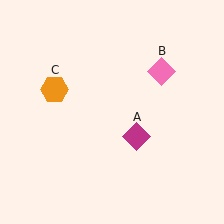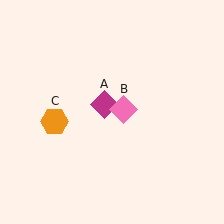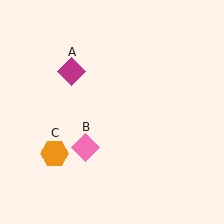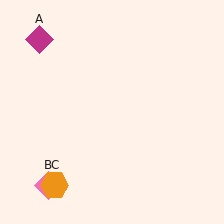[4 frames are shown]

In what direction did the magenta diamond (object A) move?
The magenta diamond (object A) moved up and to the left.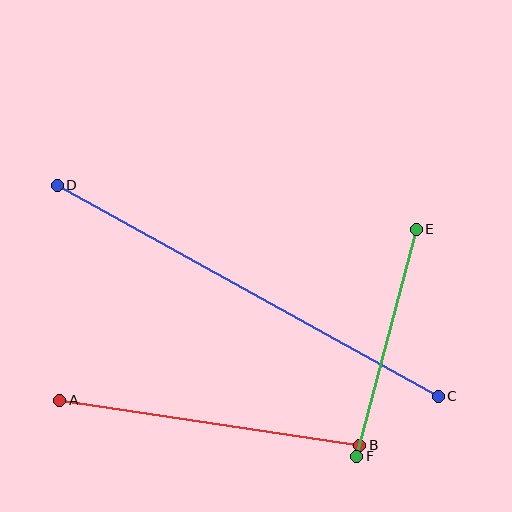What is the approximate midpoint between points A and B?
The midpoint is at approximately (210, 423) pixels.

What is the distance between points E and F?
The distance is approximately 235 pixels.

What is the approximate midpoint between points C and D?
The midpoint is at approximately (248, 291) pixels.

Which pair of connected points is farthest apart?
Points C and D are farthest apart.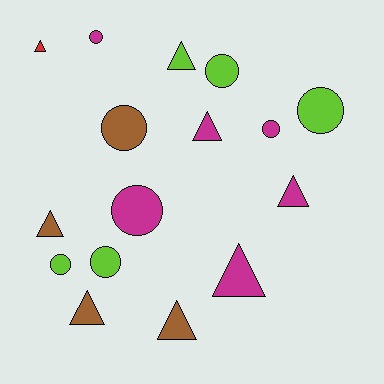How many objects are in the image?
There are 16 objects.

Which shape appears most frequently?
Triangle, with 8 objects.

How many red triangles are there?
There is 1 red triangle.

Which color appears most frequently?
Magenta, with 6 objects.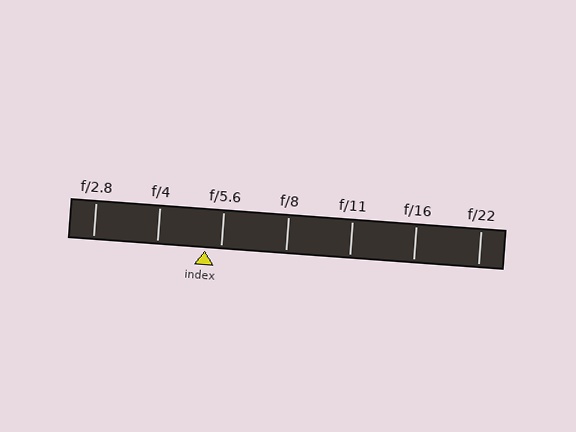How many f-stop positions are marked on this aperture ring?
There are 7 f-stop positions marked.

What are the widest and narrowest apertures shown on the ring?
The widest aperture shown is f/2.8 and the narrowest is f/22.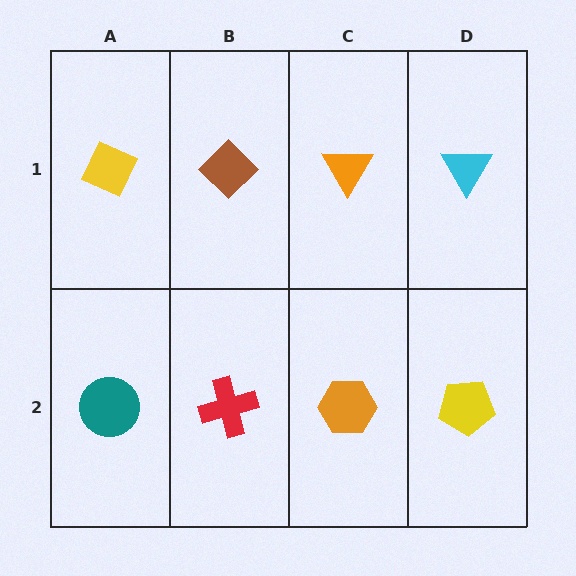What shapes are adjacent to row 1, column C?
An orange hexagon (row 2, column C), a brown diamond (row 1, column B), a cyan triangle (row 1, column D).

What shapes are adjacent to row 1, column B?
A red cross (row 2, column B), a yellow diamond (row 1, column A), an orange triangle (row 1, column C).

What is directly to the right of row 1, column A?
A brown diamond.